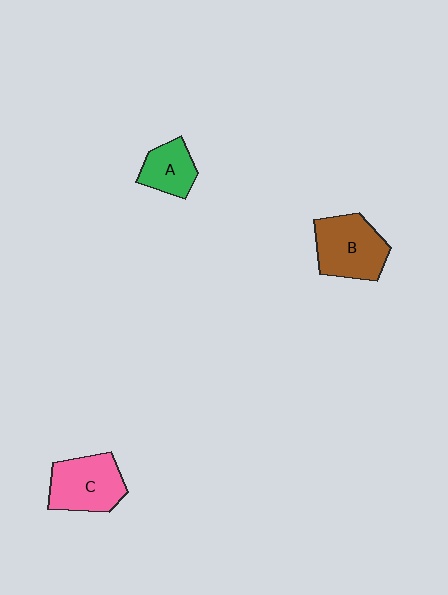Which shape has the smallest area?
Shape A (green).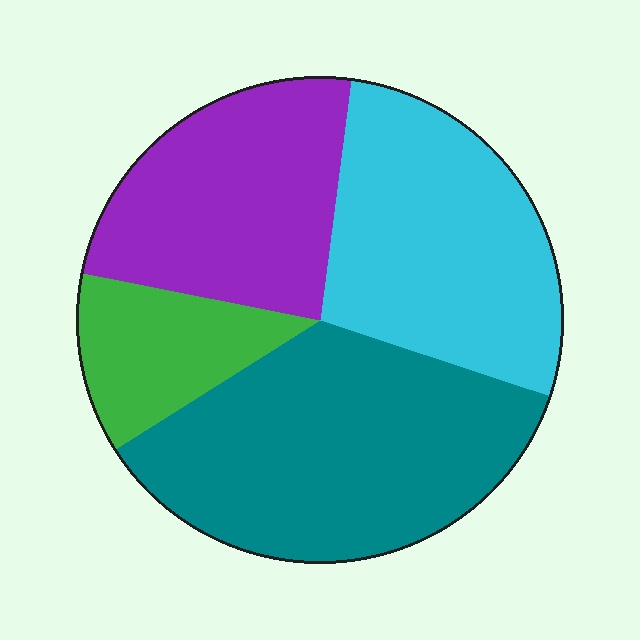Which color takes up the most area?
Teal, at roughly 35%.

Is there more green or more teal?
Teal.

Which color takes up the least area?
Green, at roughly 10%.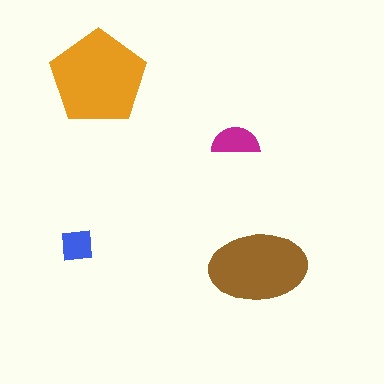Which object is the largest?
The orange pentagon.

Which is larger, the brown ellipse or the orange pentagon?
The orange pentagon.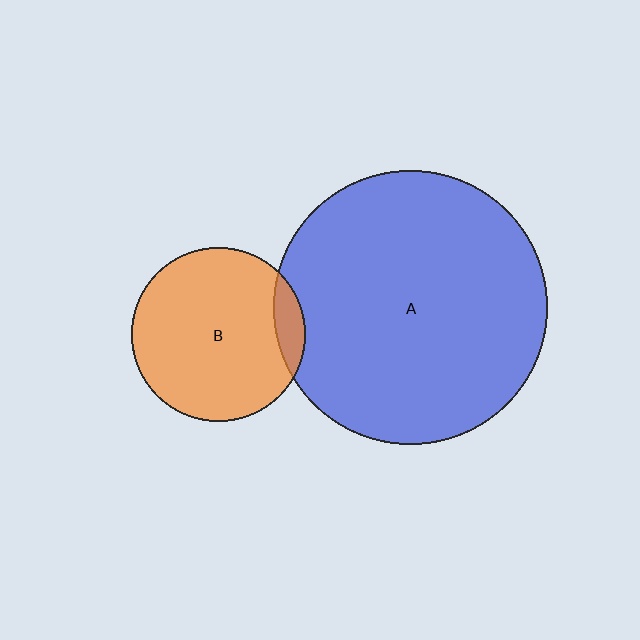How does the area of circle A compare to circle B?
Approximately 2.5 times.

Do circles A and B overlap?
Yes.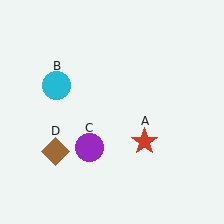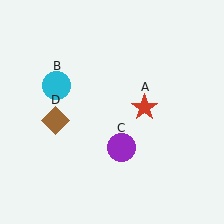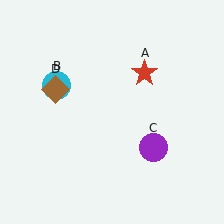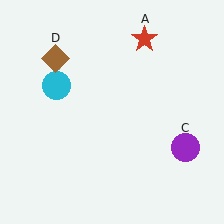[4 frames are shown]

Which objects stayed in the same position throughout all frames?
Cyan circle (object B) remained stationary.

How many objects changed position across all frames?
3 objects changed position: red star (object A), purple circle (object C), brown diamond (object D).